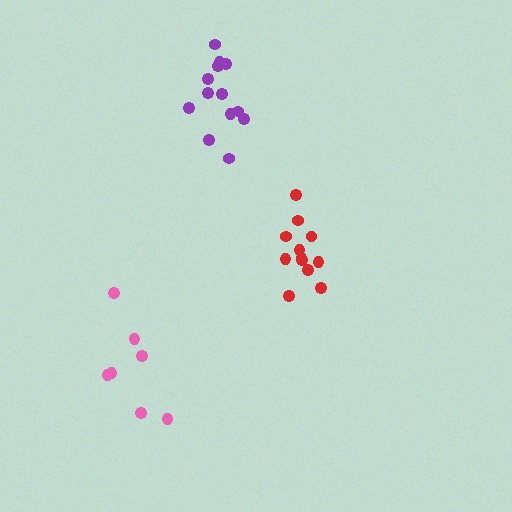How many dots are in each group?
Group 1: 12 dots, Group 2: 13 dots, Group 3: 7 dots (32 total).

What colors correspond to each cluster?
The clusters are colored: red, purple, pink.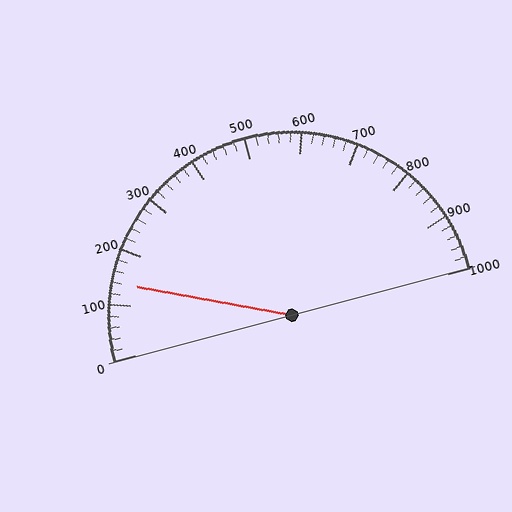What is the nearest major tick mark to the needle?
The nearest major tick mark is 100.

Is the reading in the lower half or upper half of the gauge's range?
The reading is in the lower half of the range (0 to 1000).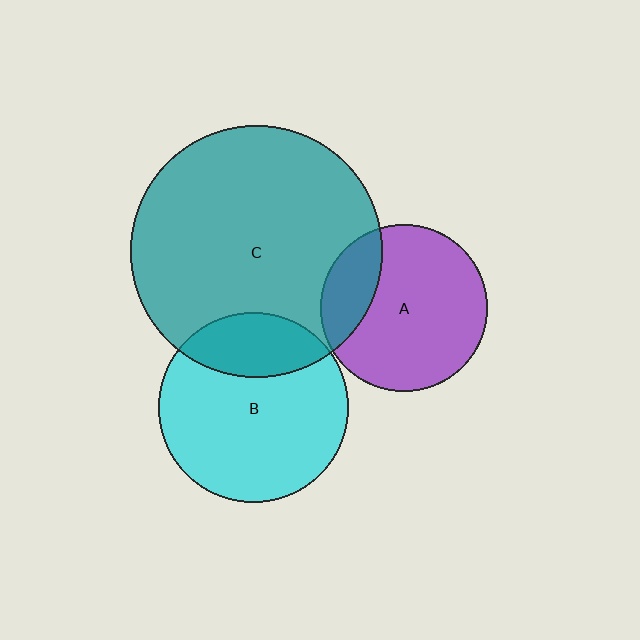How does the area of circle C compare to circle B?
Approximately 1.8 times.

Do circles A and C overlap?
Yes.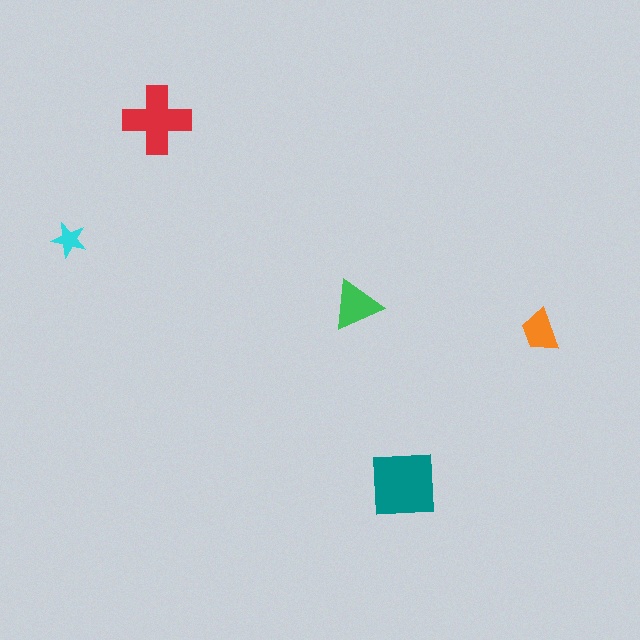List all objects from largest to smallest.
The teal square, the red cross, the green triangle, the orange trapezoid, the cyan star.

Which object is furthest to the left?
The cyan star is leftmost.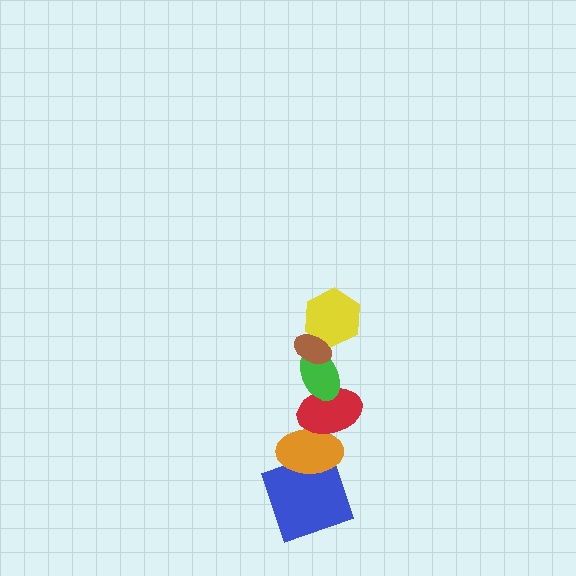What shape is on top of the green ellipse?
The yellow hexagon is on top of the green ellipse.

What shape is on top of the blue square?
The orange ellipse is on top of the blue square.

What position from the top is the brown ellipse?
The brown ellipse is 1st from the top.